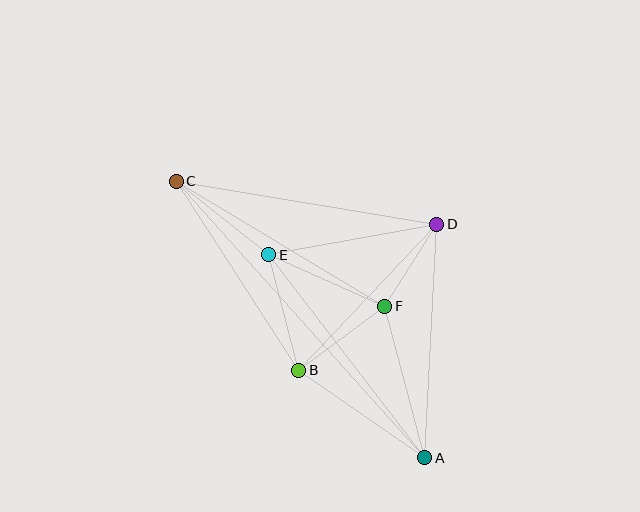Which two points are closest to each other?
Points D and F are closest to each other.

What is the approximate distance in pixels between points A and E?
The distance between A and E is approximately 256 pixels.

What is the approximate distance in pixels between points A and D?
The distance between A and D is approximately 234 pixels.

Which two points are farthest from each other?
Points A and C are farthest from each other.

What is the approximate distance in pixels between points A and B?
The distance between A and B is approximately 153 pixels.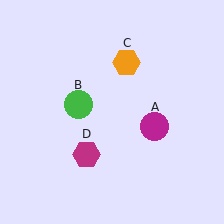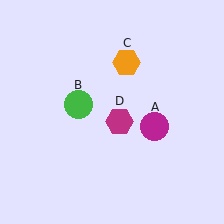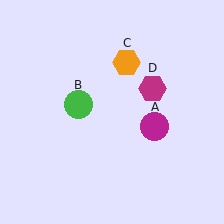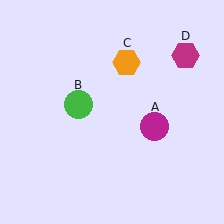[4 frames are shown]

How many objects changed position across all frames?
1 object changed position: magenta hexagon (object D).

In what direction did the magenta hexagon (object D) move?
The magenta hexagon (object D) moved up and to the right.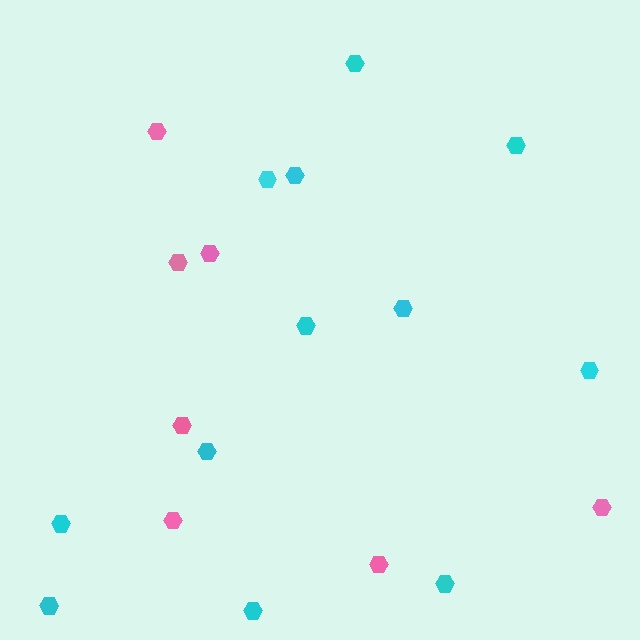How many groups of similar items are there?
There are 2 groups: one group of pink hexagons (7) and one group of cyan hexagons (12).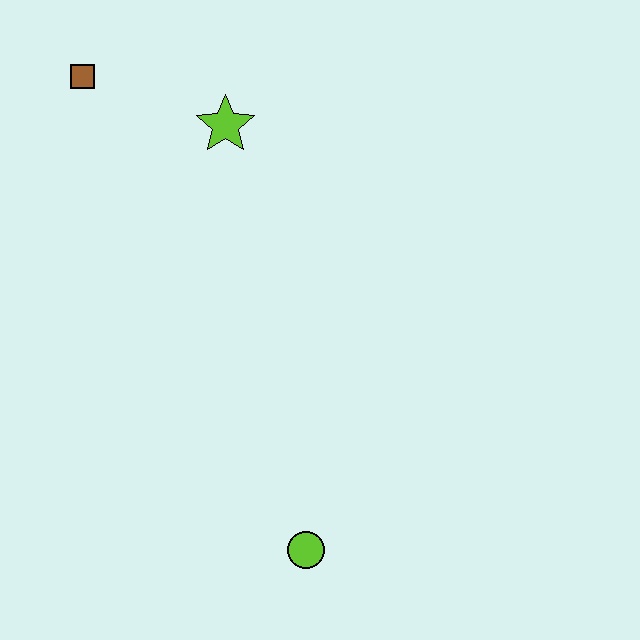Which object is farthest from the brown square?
The lime circle is farthest from the brown square.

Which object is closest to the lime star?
The brown square is closest to the lime star.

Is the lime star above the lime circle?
Yes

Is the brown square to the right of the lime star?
No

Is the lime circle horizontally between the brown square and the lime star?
No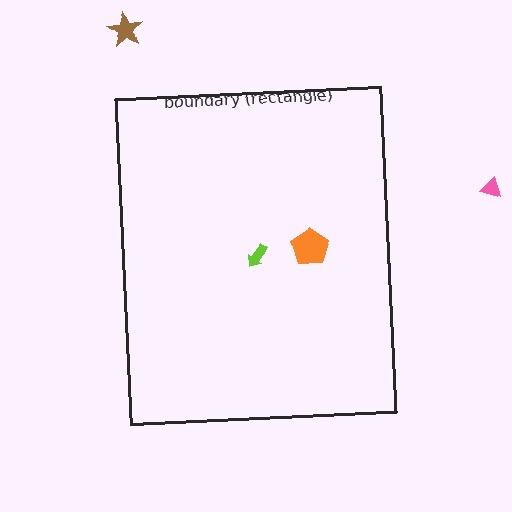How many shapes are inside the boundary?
2 inside, 2 outside.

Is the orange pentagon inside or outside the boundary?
Inside.